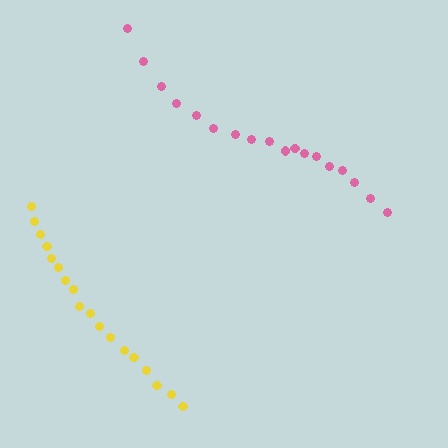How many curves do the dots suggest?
There are 2 distinct paths.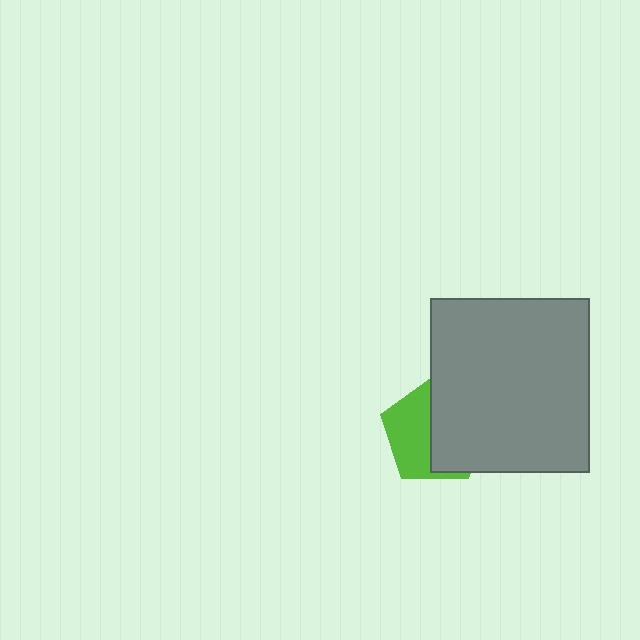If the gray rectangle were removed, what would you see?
You would see the complete lime pentagon.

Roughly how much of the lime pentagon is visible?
About half of it is visible (roughly 46%).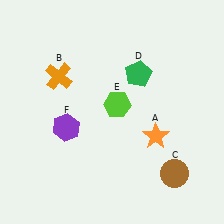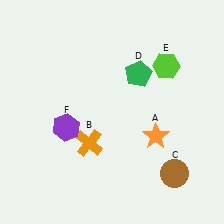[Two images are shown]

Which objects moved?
The objects that moved are: the orange cross (B), the lime hexagon (E).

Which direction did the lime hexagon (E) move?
The lime hexagon (E) moved right.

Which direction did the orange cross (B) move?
The orange cross (B) moved down.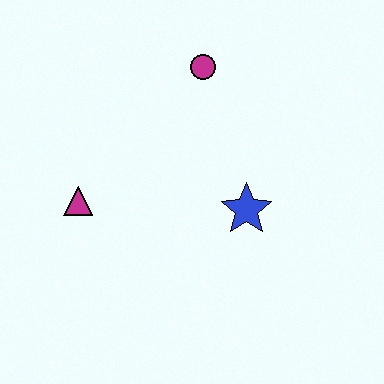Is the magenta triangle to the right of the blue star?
No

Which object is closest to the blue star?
The magenta circle is closest to the blue star.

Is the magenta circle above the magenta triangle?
Yes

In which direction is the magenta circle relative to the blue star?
The magenta circle is above the blue star.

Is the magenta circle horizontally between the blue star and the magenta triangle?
Yes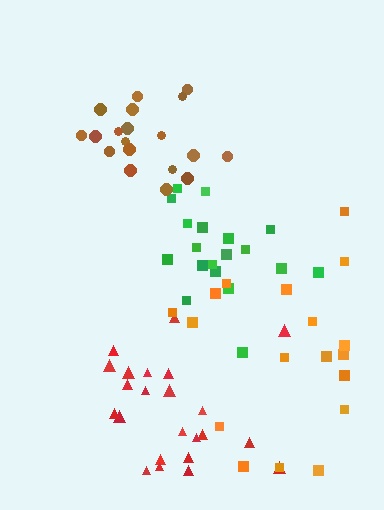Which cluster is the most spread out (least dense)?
Orange.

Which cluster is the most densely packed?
Brown.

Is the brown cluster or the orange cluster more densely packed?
Brown.